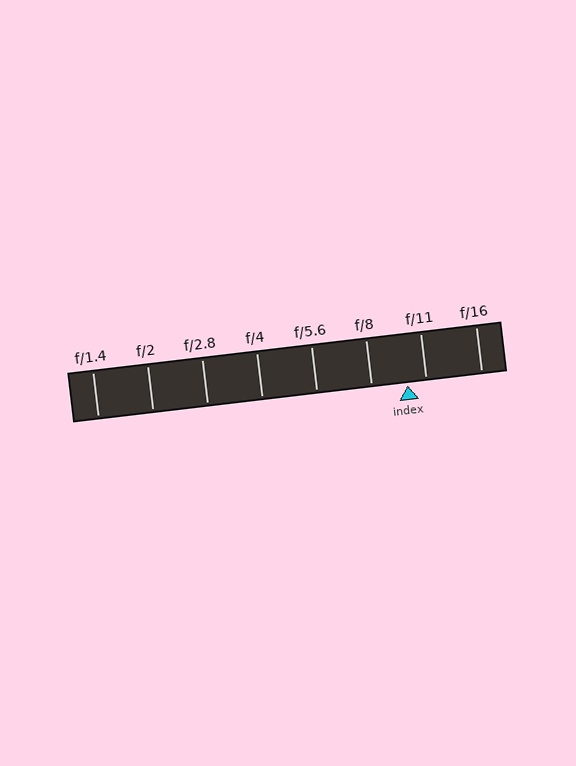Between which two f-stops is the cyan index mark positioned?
The index mark is between f/8 and f/11.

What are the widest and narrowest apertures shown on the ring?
The widest aperture shown is f/1.4 and the narrowest is f/16.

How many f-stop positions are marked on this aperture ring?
There are 8 f-stop positions marked.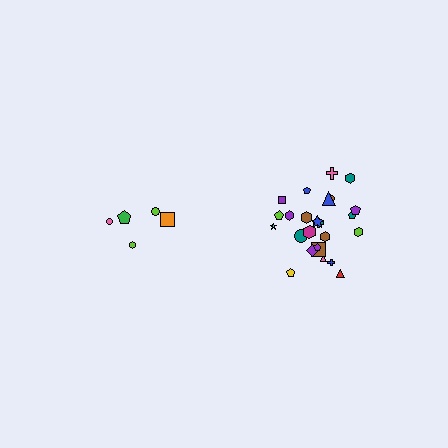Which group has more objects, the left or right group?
The right group.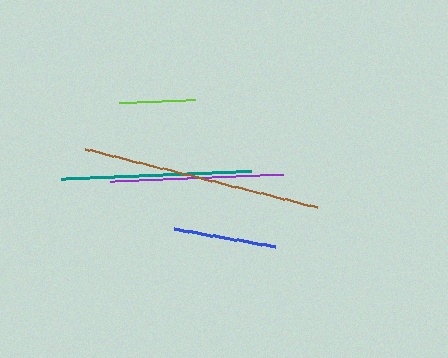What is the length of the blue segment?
The blue segment is approximately 102 pixels long.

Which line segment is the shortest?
The lime line is the shortest at approximately 75 pixels.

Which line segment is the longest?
The brown line is the longest at approximately 239 pixels.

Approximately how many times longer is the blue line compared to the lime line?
The blue line is approximately 1.4 times the length of the lime line.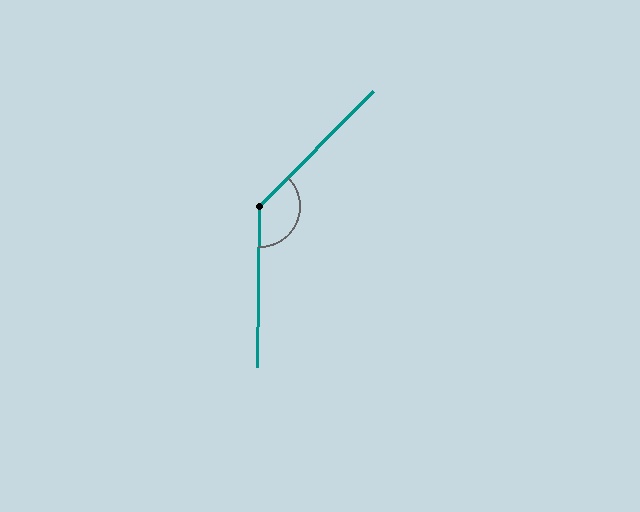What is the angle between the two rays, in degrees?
Approximately 136 degrees.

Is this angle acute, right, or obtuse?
It is obtuse.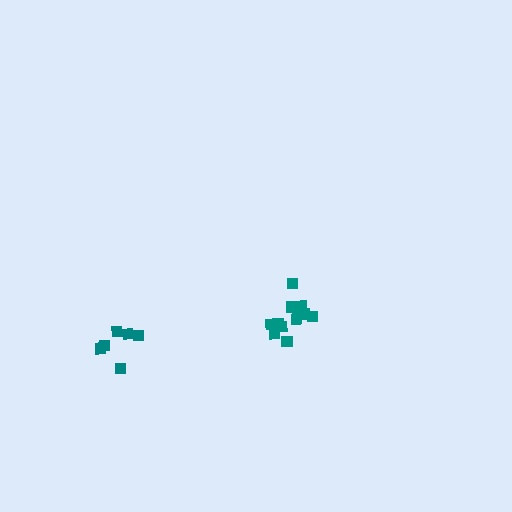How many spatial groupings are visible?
There are 2 spatial groupings.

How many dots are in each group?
Group 1: 12 dots, Group 2: 6 dots (18 total).